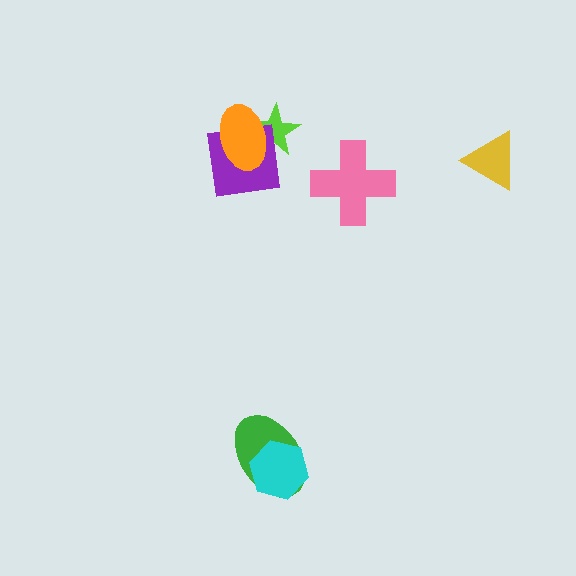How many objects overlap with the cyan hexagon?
1 object overlaps with the cyan hexagon.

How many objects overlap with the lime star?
2 objects overlap with the lime star.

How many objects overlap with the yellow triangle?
0 objects overlap with the yellow triangle.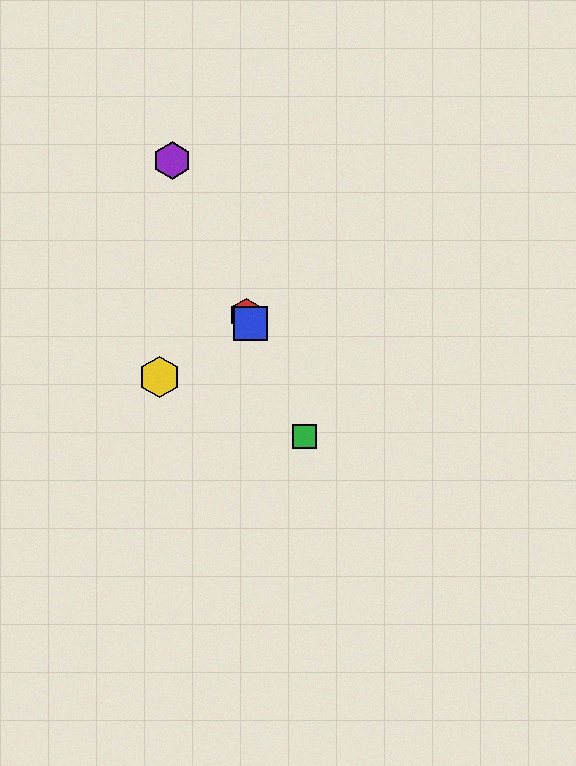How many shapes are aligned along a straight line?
4 shapes (the red hexagon, the blue square, the green square, the purple hexagon) are aligned along a straight line.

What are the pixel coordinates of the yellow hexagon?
The yellow hexagon is at (160, 377).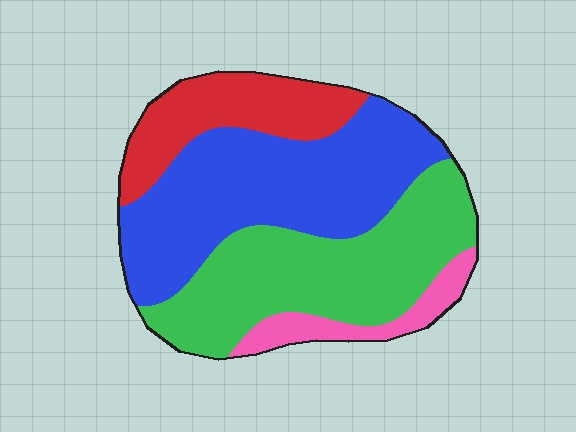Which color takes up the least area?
Pink, at roughly 10%.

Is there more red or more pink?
Red.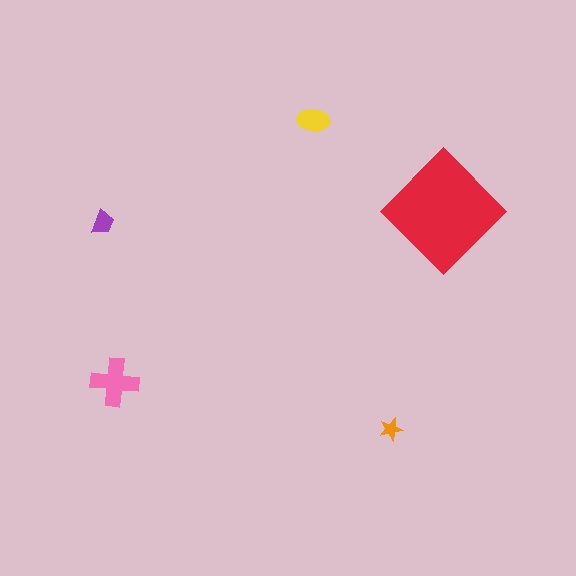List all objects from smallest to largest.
The orange star, the purple trapezoid, the yellow ellipse, the pink cross, the red diamond.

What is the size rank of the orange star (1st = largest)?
5th.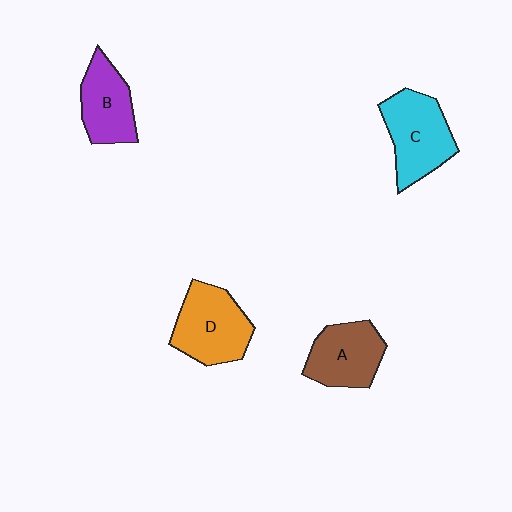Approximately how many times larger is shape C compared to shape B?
Approximately 1.3 times.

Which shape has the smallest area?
Shape B (purple).